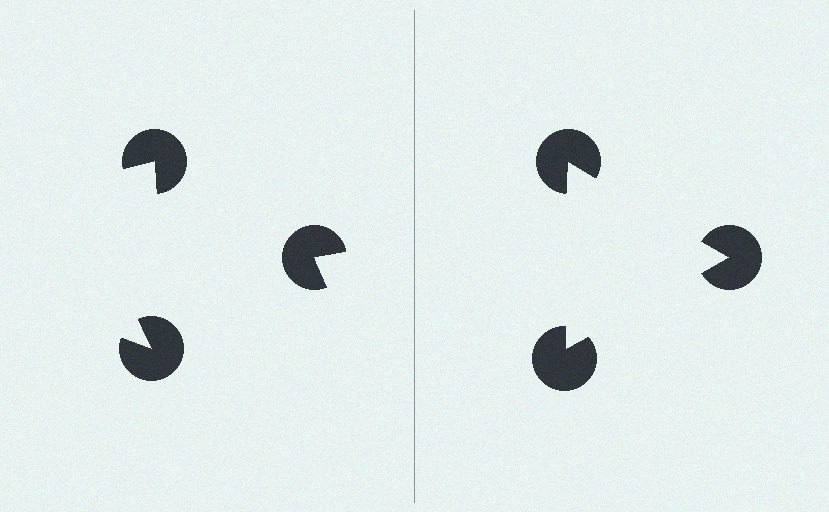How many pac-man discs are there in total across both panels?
6 — 3 on each side.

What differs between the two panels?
The pac-man discs are positioned identically on both sides; only the wedge orientations differ. On the right they align to a triangle; on the left they are misaligned.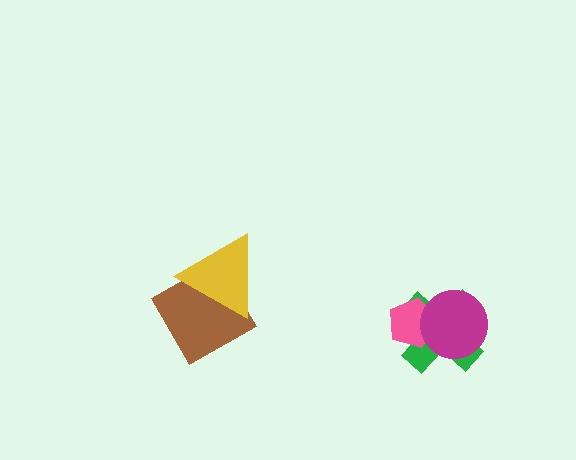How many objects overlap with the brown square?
1 object overlaps with the brown square.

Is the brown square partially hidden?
Yes, it is partially covered by another shape.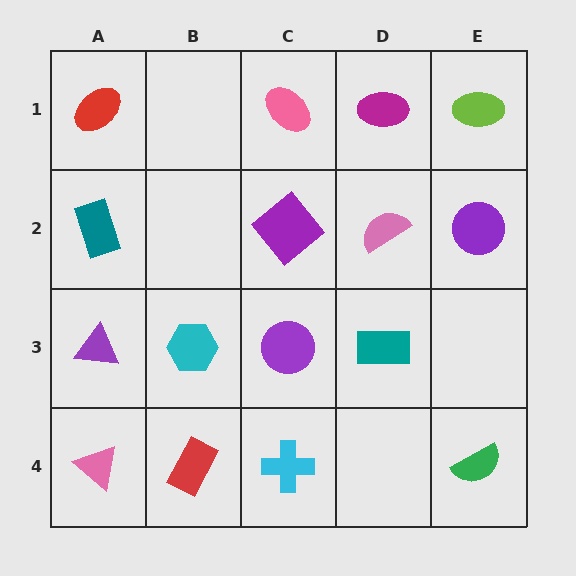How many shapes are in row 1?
4 shapes.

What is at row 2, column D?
A pink semicircle.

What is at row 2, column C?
A purple diamond.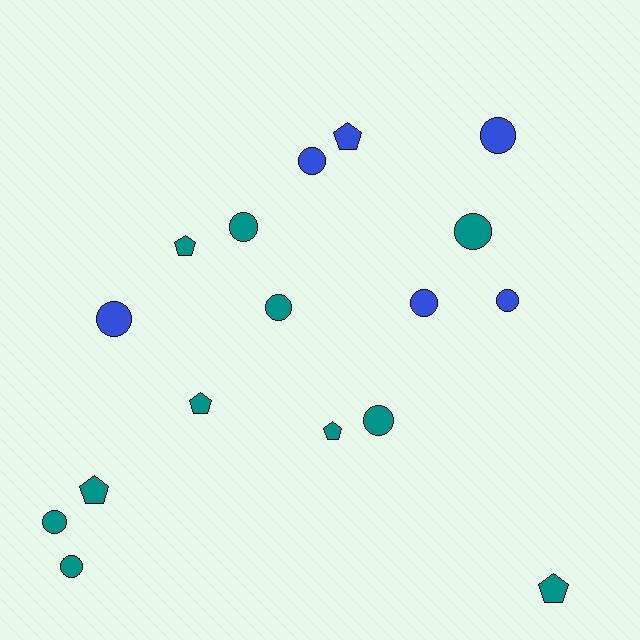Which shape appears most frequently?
Circle, with 11 objects.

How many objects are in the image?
There are 17 objects.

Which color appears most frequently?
Teal, with 11 objects.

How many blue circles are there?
There are 5 blue circles.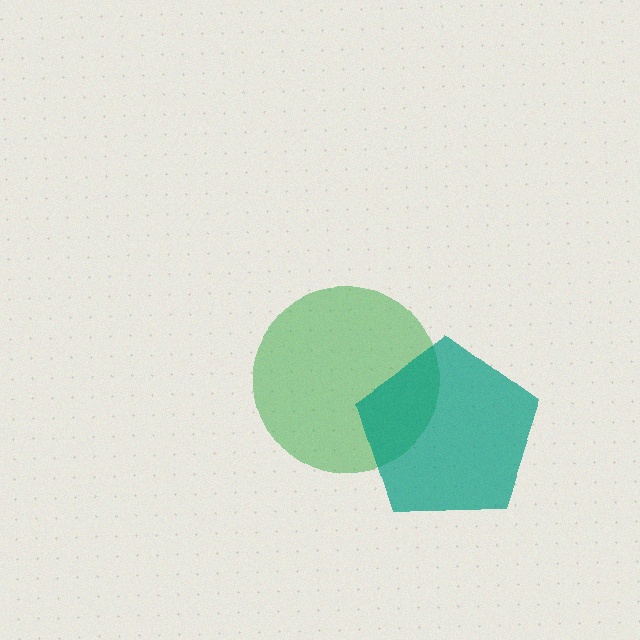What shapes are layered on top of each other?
The layered shapes are: a green circle, a teal pentagon.